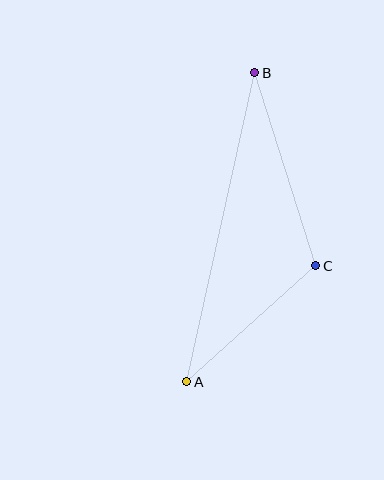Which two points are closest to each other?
Points A and C are closest to each other.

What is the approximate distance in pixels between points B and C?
The distance between B and C is approximately 203 pixels.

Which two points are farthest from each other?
Points A and B are farthest from each other.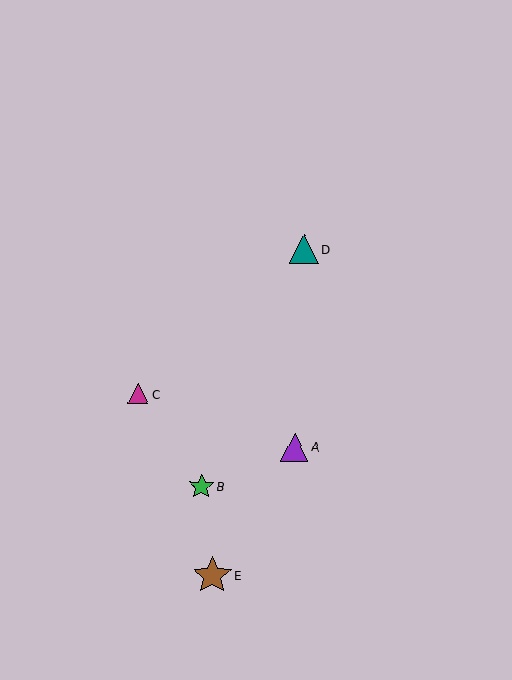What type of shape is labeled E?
Shape E is a brown star.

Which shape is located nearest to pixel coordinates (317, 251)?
The teal triangle (labeled D) at (304, 249) is nearest to that location.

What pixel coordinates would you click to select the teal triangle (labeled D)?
Click at (304, 249) to select the teal triangle D.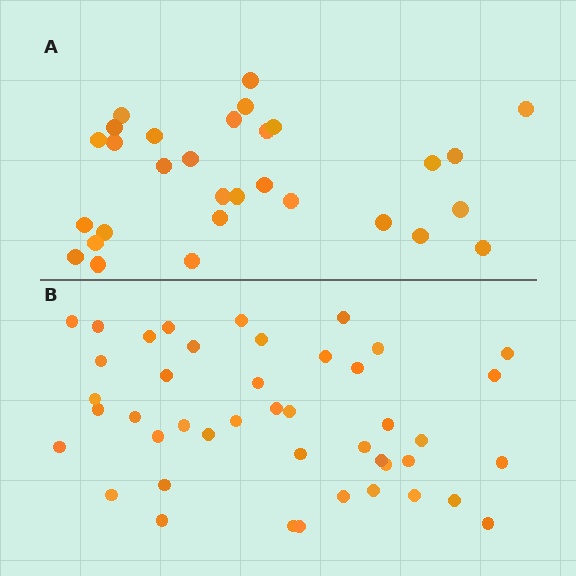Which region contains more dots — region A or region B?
Region B (the bottom region) has more dots.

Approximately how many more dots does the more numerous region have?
Region B has approximately 15 more dots than region A.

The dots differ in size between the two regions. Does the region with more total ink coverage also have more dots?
No. Region A has more total ink coverage because its dots are larger, but region B actually contains more individual dots. Total area can be misleading — the number of items is what matters here.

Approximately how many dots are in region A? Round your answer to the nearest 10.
About 30 dots.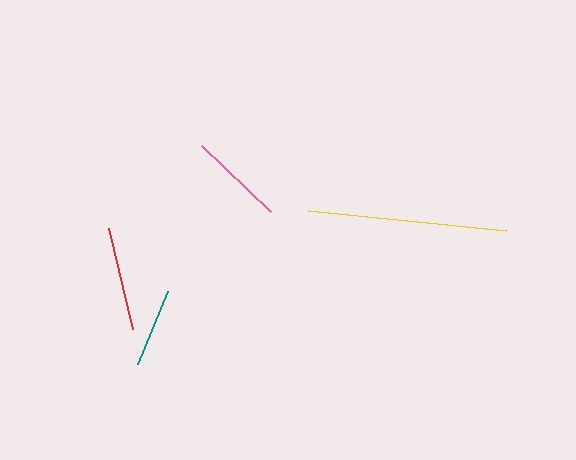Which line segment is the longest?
The yellow line is the longest at approximately 199 pixels.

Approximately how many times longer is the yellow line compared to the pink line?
The yellow line is approximately 2.1 times the length of the pink line.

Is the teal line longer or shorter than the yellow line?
The yellow line is longer than the teal line.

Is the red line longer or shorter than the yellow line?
The yellow line is longer than the red line.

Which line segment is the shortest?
The teal line is the shortest at approximately 79 pixels.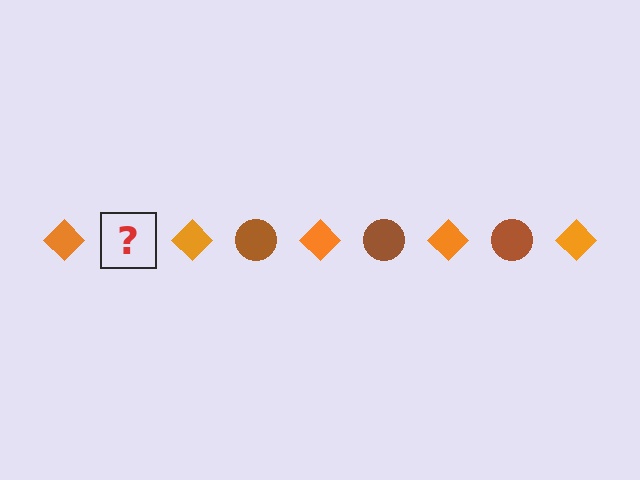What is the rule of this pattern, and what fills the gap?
The rule is that the pattern alternates between orange diamond and brown circle. The gap should be filled with a brown circle.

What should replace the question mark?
The question mark should be replaced with a brown circle.